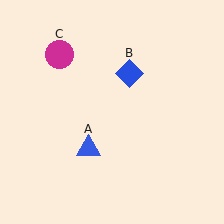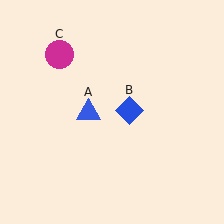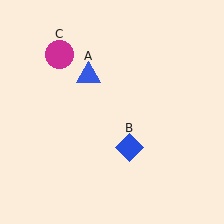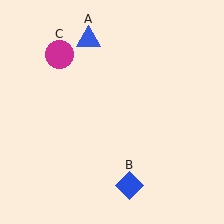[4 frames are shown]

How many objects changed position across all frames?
2 objects changed position: blue triangle (object A), blue diamond (object B).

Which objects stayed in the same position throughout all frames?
Magenta circle (object C) remained stationary.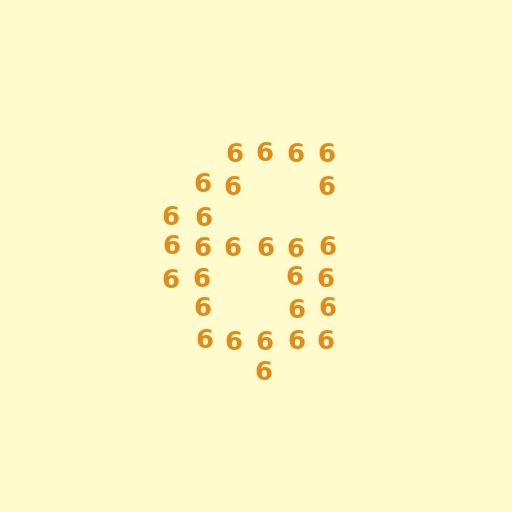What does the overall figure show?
The overall figure shows the digit 6.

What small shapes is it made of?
It is made of small digit 6's.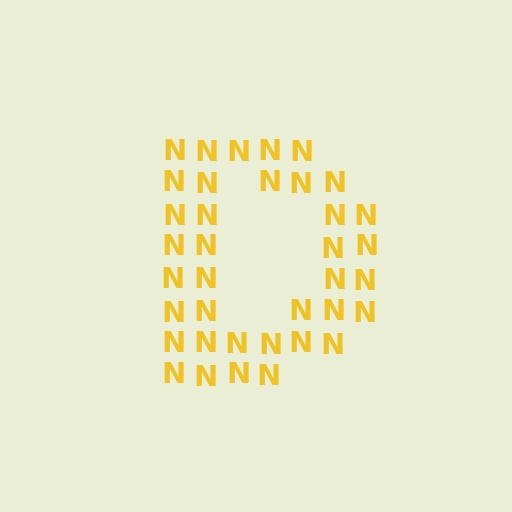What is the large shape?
The large shape is the letter D.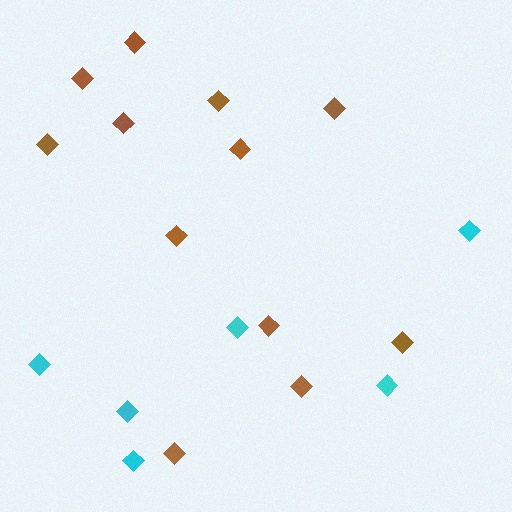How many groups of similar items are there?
There are 2 groups: one group of brown diamonds (12) and one group of cyan diamonds (6).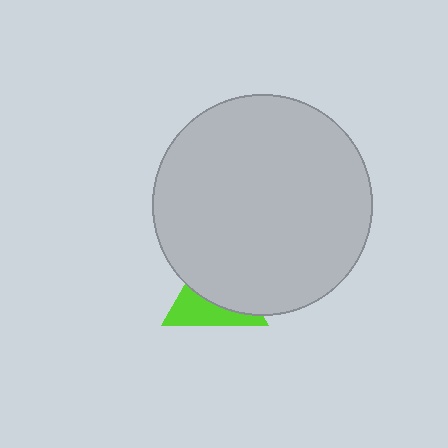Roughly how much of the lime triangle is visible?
A small part of it is visible (roughly 41%).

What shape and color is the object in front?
The object in front is a light gray circle.